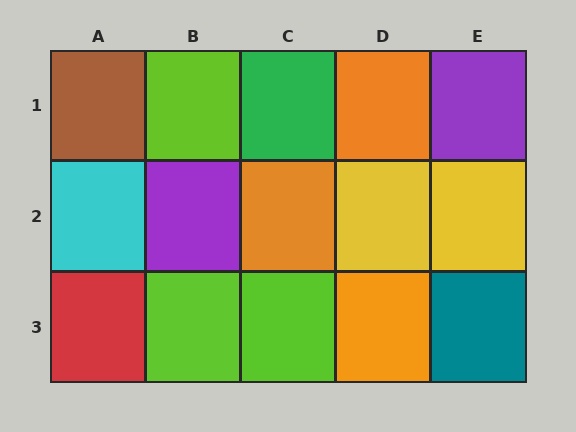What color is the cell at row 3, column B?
Lime.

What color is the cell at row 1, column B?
Lime.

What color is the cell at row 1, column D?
Orange.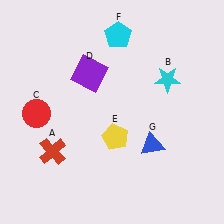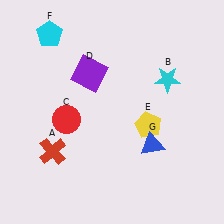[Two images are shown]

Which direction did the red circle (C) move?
The red circle (C) moved right.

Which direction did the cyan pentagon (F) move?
The cyan pentagon (F) moved left.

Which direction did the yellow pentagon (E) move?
The yellow pentagon (E) moved right.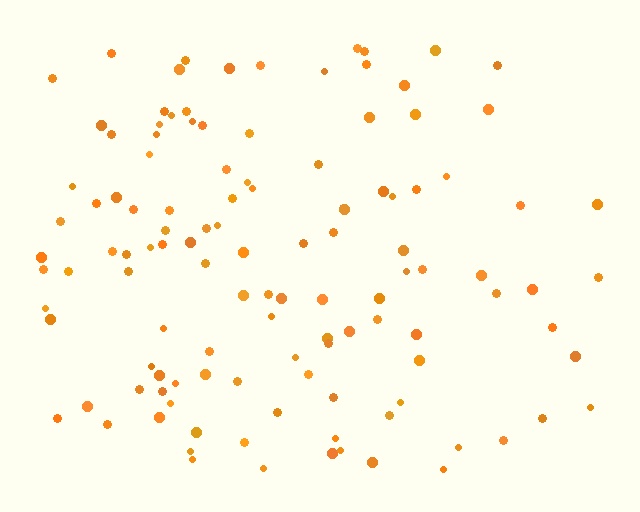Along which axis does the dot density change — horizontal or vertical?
Horizontal.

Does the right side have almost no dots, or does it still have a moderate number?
Still a moderate number, just noticeably fewer than the left.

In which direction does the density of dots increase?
From right to left, with the left side densest.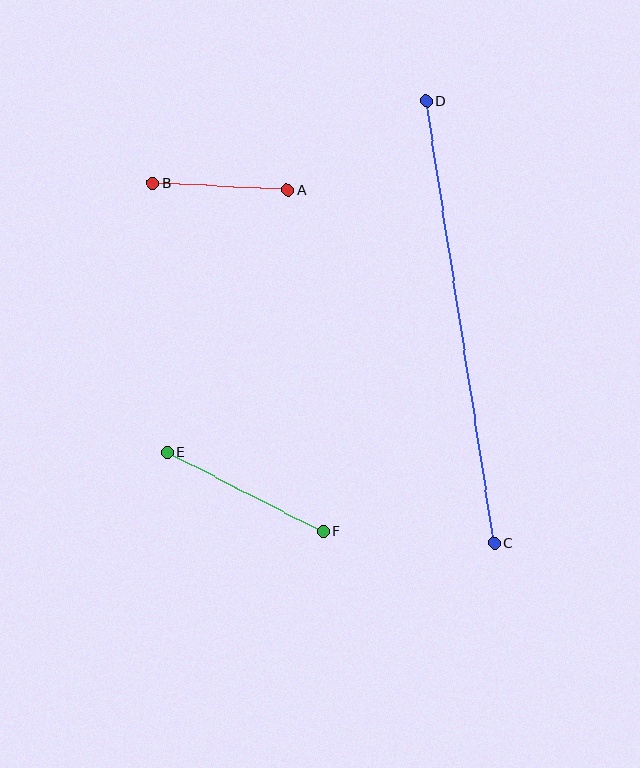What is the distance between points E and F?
The distance is approximately 175 pixels.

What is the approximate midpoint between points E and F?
The midpoint is at approximately (245, 492) pixels.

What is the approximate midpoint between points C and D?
The midpoint is at approximately (460, 322) pixels.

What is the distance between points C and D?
The distance is approximately 447 pixels.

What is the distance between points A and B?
The distance is approximately 135 pixels.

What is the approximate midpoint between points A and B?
The midpoint is at approximately (220, 186) pixels.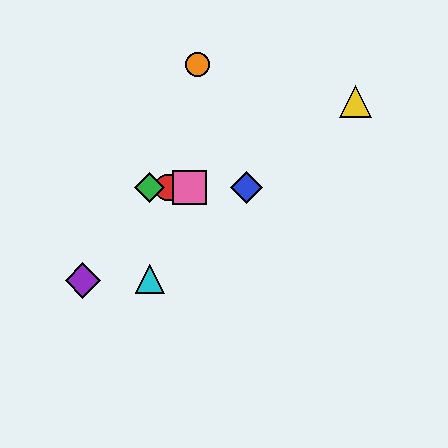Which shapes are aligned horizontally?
The red circle, the blue diamond, the green diamond, the pink square are aligned horizontally.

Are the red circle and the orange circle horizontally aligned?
No, the red circle is at y≈187 and the orange circle is at y≈65.